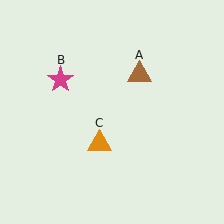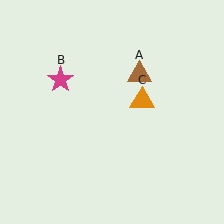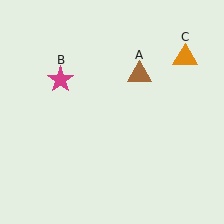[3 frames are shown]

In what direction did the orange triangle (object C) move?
The orange triangle (object C) moved up and to the right.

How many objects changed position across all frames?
1 object changed position: orange triangle (object C).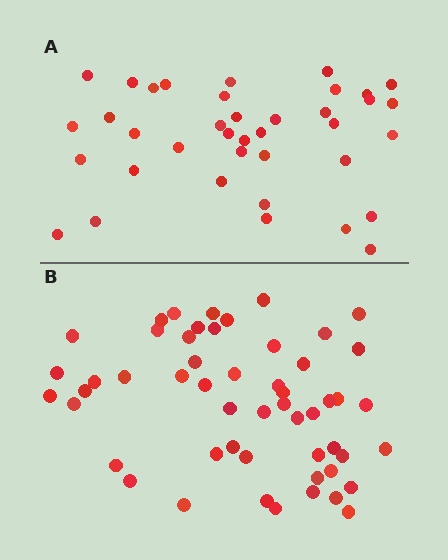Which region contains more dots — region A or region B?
Region B (the bottom region) has more dots.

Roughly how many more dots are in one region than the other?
Region B has approximately 15 more dots than region A.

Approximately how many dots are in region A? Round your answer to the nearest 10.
About 40 dots. (The exact count is 38, which rounds to 40.)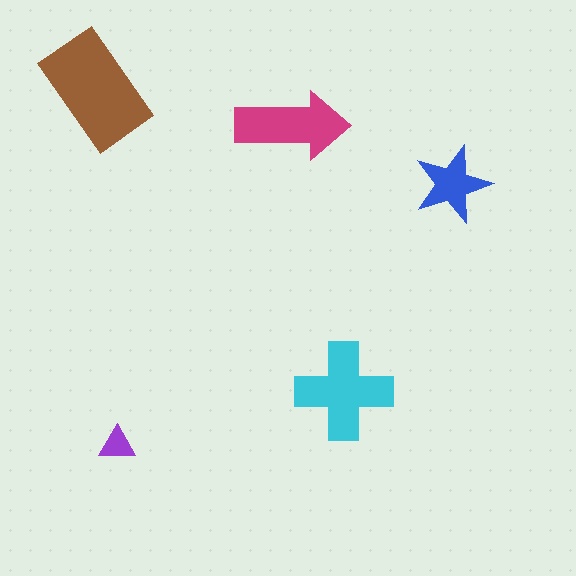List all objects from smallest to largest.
The purple triangle, the blue star, the magenta arrow, the cyan cross, the brown rectangle.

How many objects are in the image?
There are 5 objects in the image.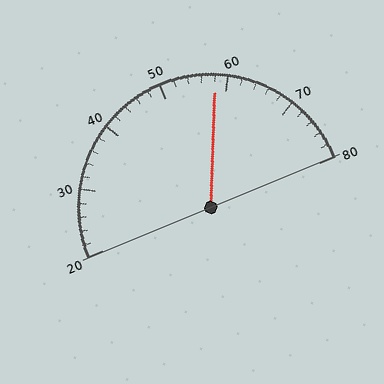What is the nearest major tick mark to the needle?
The nearest major tick mark is 60.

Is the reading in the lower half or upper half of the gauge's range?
The reading is in the upper half of the range (20 to 80).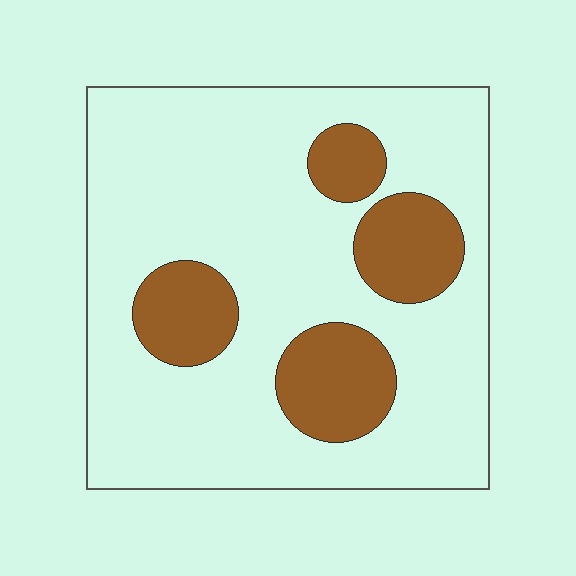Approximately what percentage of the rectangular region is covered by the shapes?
Approximately 20%.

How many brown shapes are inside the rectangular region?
4.